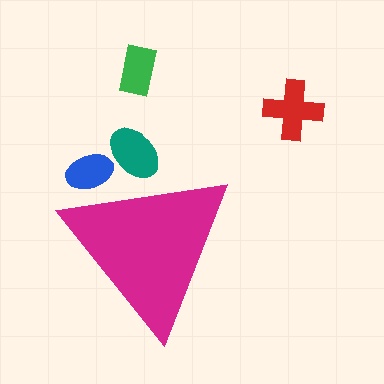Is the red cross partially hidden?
No, the red cross is fully visible.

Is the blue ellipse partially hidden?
Yes, the blue ellipse is partially hidden behind the magenta triangle.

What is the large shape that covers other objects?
A magenta triangle.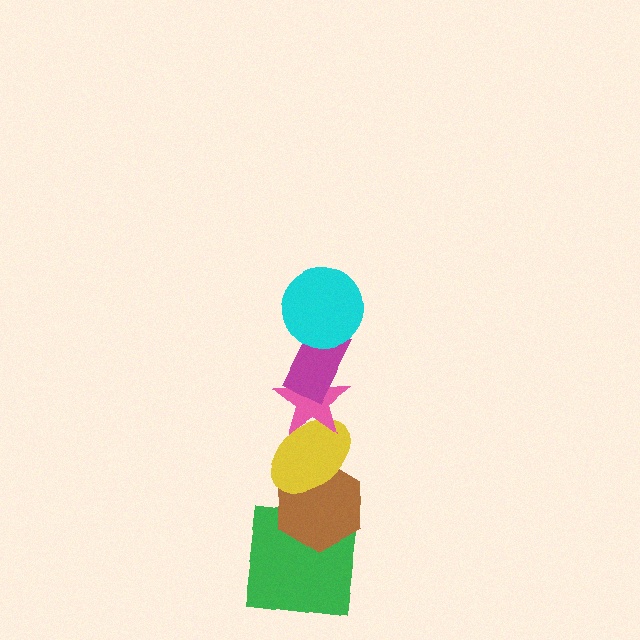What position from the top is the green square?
The green square is 6th from the top.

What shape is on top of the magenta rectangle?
The cyan circle is on top of the magenta rectangle.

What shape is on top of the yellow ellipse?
The pink star is on top of the yellow ellipse.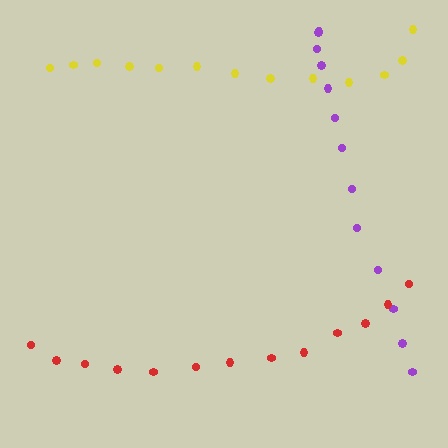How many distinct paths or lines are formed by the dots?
There are 3 distinct paths.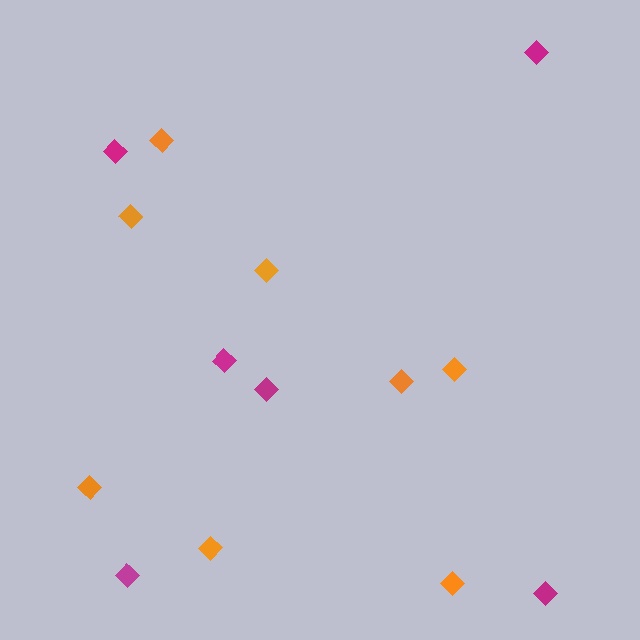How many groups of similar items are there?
There are 2 groups: one group of orange diamonds (8) and one group of magenta diamonds (6).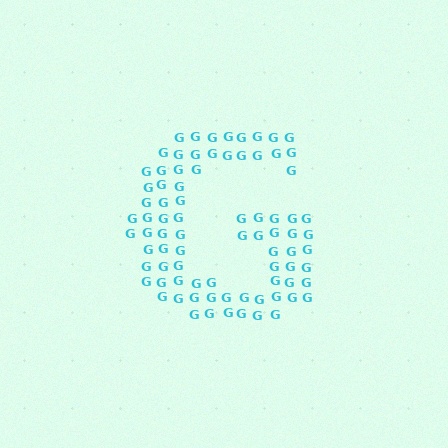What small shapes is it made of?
It is made of small letter G's.